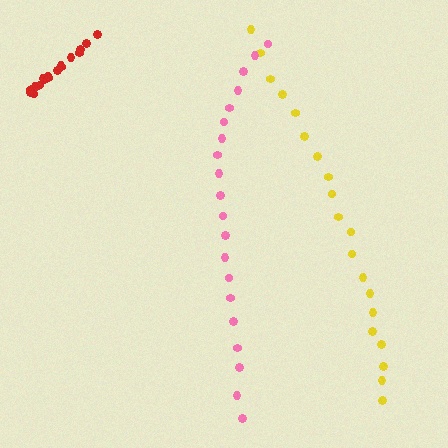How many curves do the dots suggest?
There are 3 distinct paths.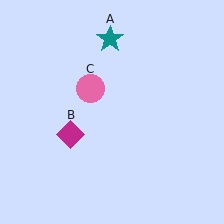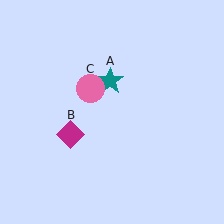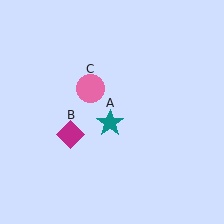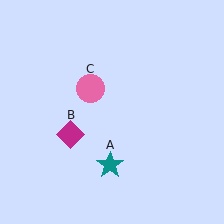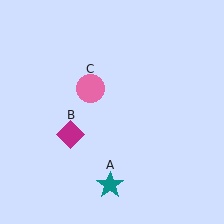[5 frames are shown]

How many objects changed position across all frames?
1 object changed position: teal star (object A).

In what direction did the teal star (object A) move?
The teal star (object A) moved down.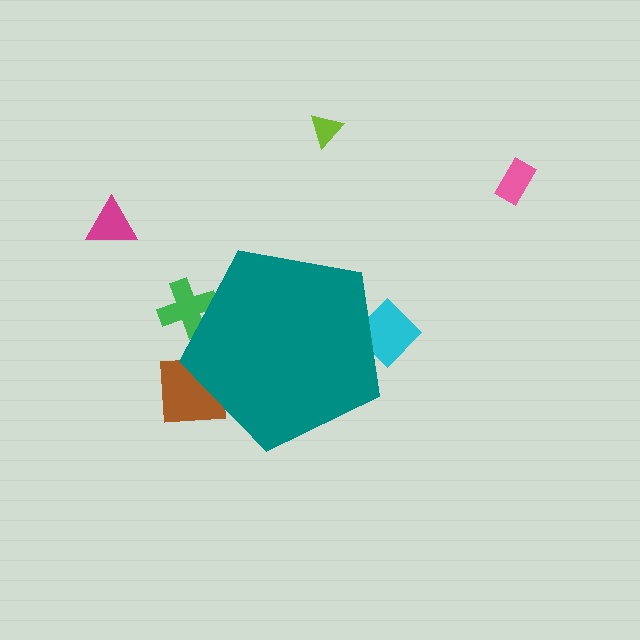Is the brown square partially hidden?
Yes, the brown square is partially hidden behind the teal pentagon.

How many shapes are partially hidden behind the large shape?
3 shapes are partially hidden.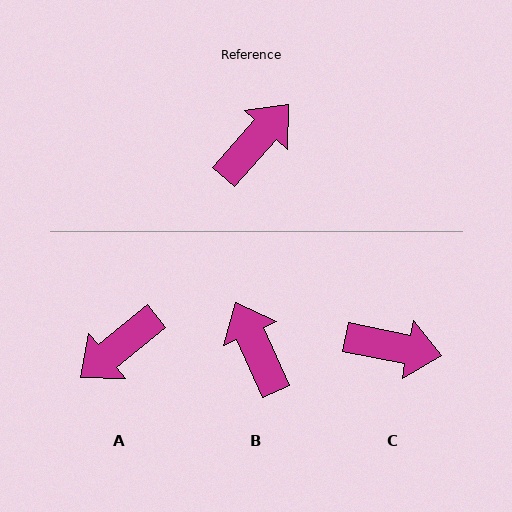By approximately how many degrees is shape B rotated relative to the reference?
Approximately 66 degrees counter-clockwise.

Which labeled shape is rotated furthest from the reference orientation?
A, about 171 degrees away.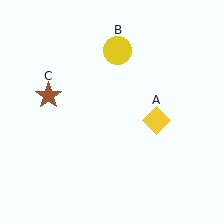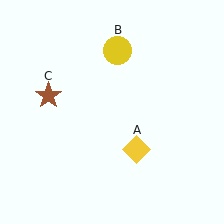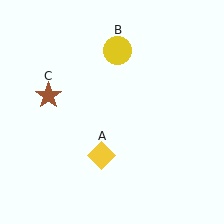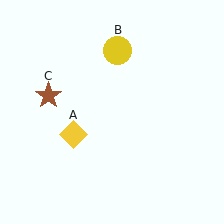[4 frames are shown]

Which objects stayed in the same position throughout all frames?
Yellow circle (object B) and brown star (object C) remained stationary.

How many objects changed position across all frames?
1 object changed position: yellow diamond (object A).